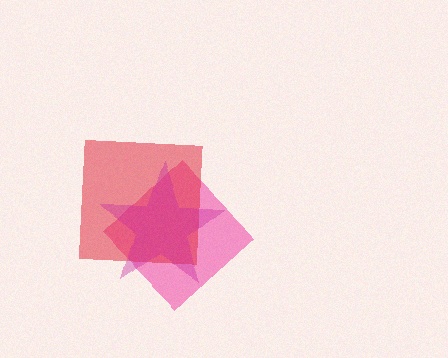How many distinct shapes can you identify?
There are 3 distinct shapes: a pink diamond, a red square, a magenta star.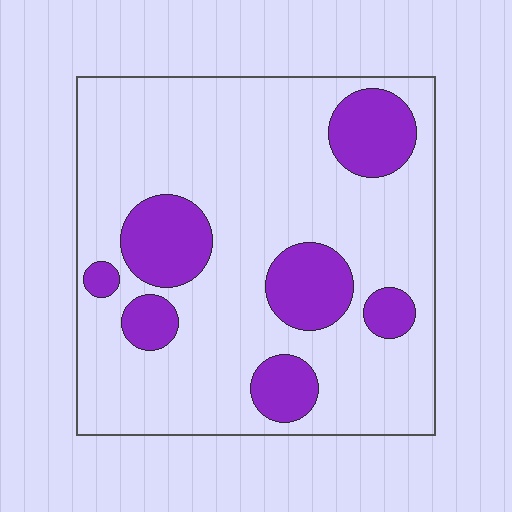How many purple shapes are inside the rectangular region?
7.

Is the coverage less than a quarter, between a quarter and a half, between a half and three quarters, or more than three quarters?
Less than a quarter.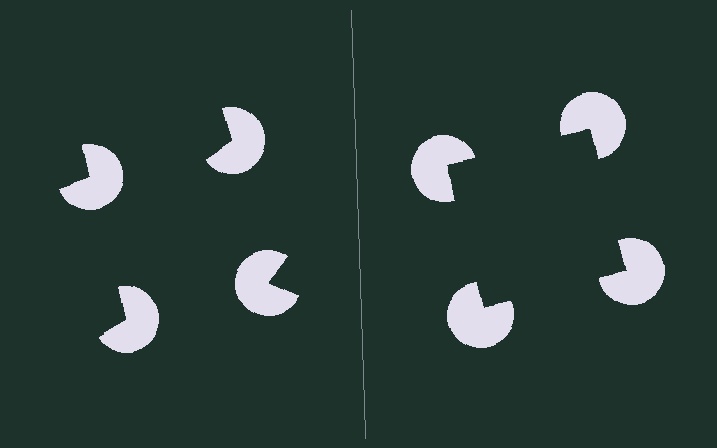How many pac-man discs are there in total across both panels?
8 — 4 on each side.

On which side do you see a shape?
An illusory square appears on the right side. On the left side the wedge cuts are rotated, so no coherent shape forms.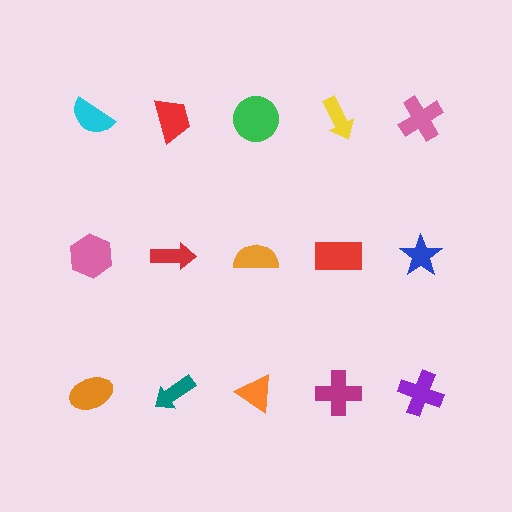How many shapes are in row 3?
5 shapes.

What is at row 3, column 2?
A teal arrow.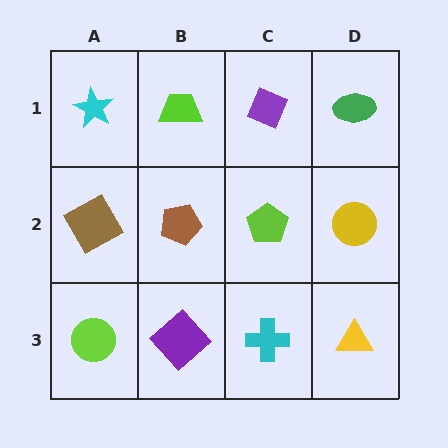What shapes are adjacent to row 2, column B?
A lime trapezoid (row 1, column B), a purple diamond (row 3, column B), a brown square (row 2, column A), a lime pentagon (row 2, column C).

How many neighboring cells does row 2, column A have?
3.